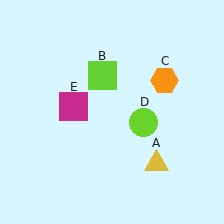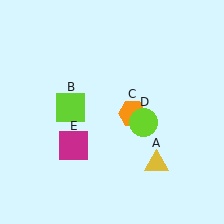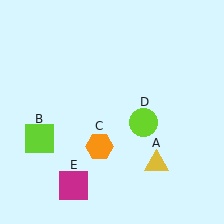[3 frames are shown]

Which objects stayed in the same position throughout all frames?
Yellow triangle (object A) and lime circle (object D) remained stationary.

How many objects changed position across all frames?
3 objects changed position: lime square (object B), orange hexagon (object C), magenta square (object E).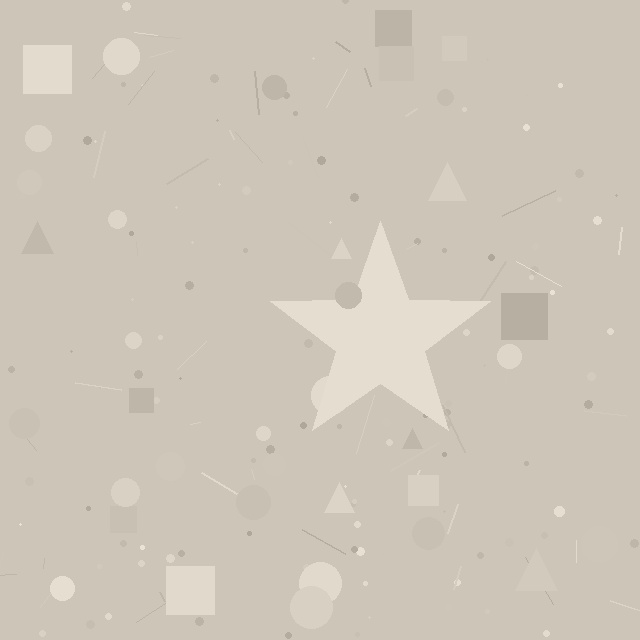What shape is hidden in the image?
A star is hidden in the image.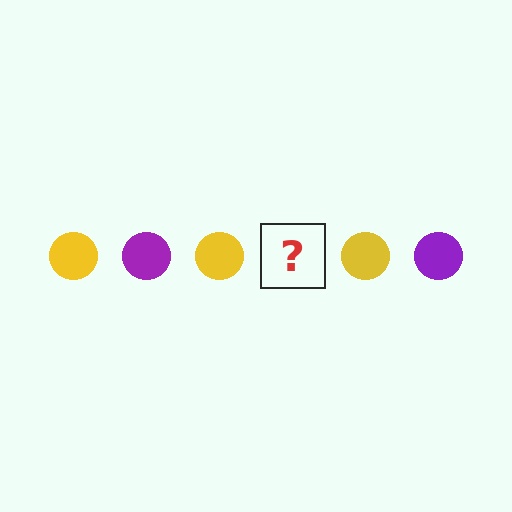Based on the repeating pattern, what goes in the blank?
The blank should be a purple circle.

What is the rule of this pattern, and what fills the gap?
The rule is that the pattern cycles through yellow, purple circles. The gap should be filled with a purple circle.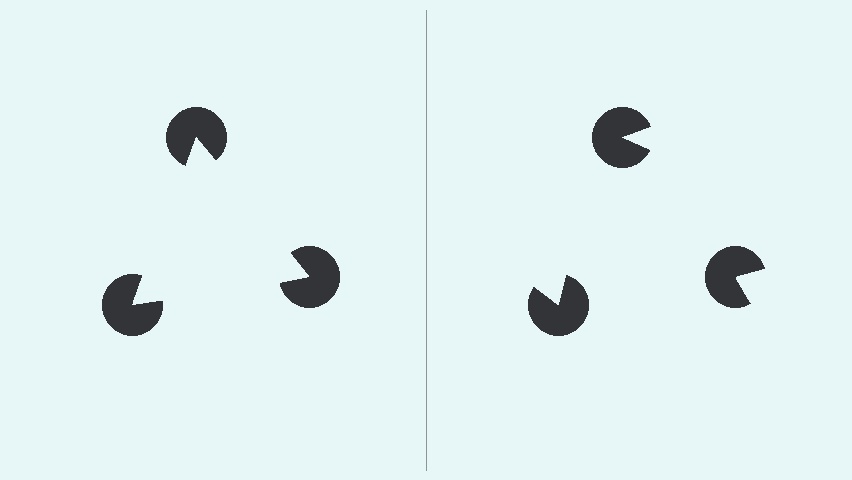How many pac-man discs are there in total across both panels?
6 — 3 on each side.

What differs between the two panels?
The pac-man discs are positioned identically on both sides; only the wedge orientations differ. On the left they align to a triangle; on the right they are misaligned.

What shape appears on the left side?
An illusory triangle.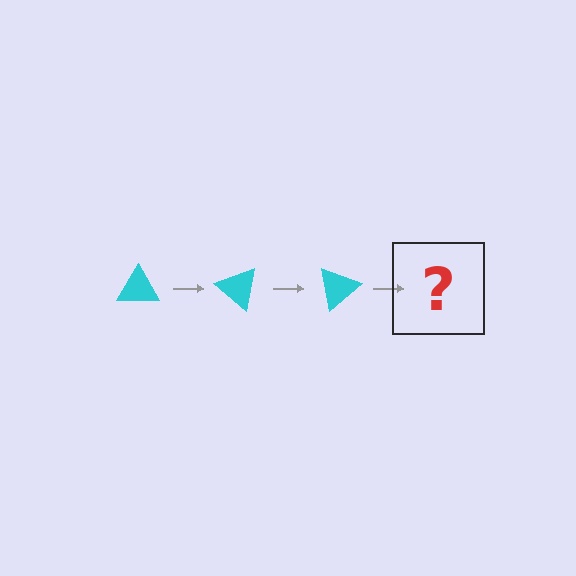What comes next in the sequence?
The next element should be a cyan triangle rotated 120 degrees.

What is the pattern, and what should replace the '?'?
The pattern is that the triangle rotates 40 degrees each step. The '?' should be a cyan triangle rotated 120 degrees.